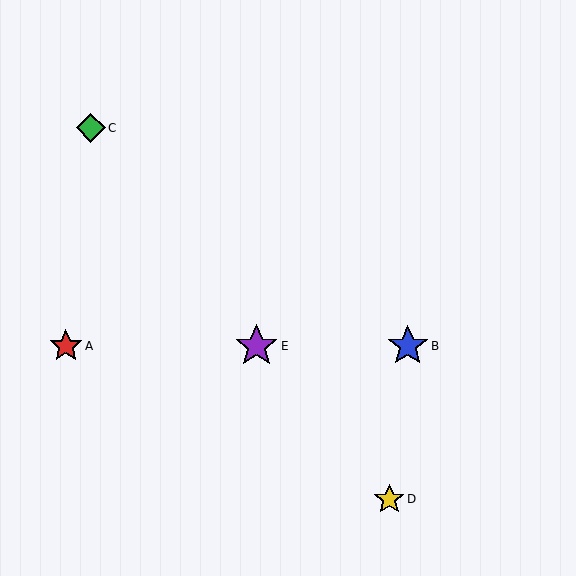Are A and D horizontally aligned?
No, A is at y≈346 and D is at y≈499.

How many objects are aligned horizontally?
3 objects (A, B, E) are aligned horizontally.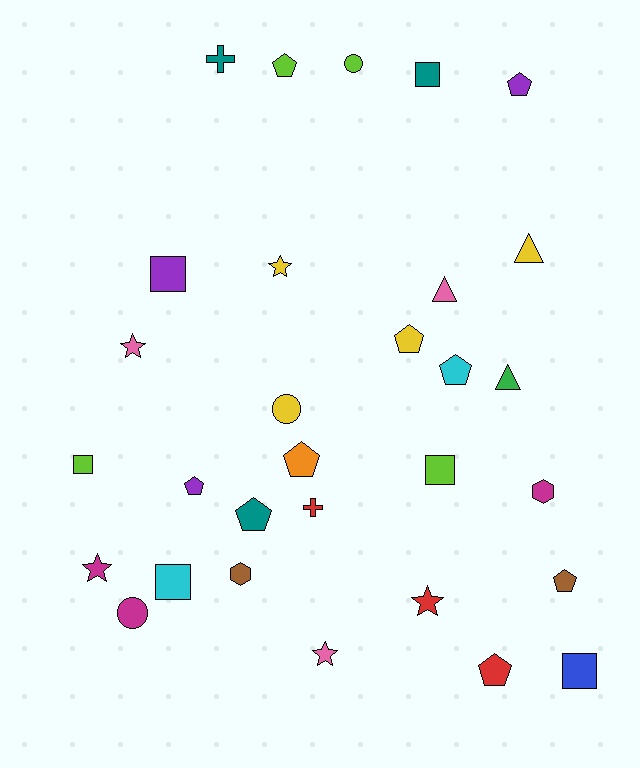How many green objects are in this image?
There is 1 green object.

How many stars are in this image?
There are 5 stars.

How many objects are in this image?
There are 30 objects.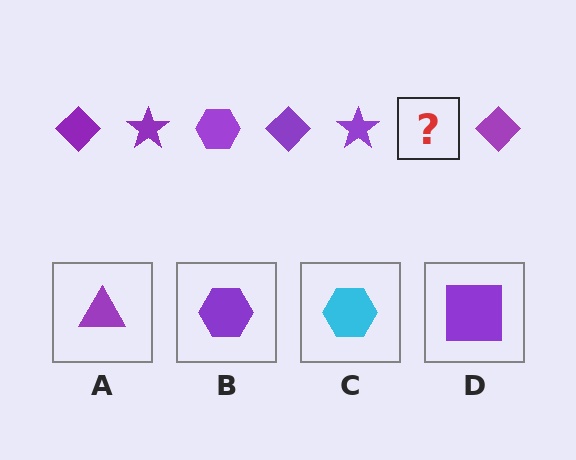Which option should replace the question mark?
Option B.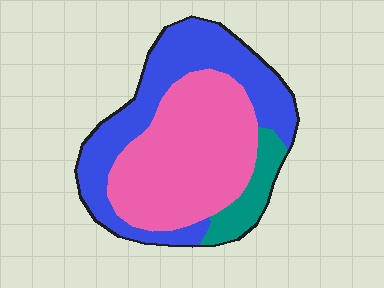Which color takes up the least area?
Teal, at roughly 10%.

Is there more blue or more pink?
Pink.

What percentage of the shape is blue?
Blue covers roughly 40% of the shape.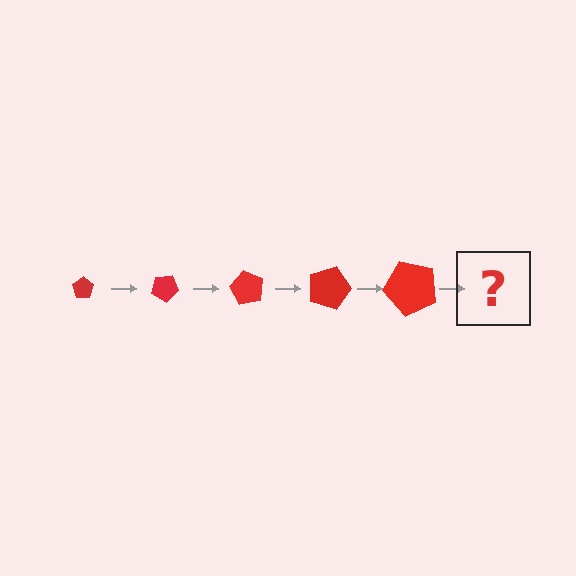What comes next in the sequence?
The next element should be a pentagon, larger than the previous one and rotated 150 degrees from the start.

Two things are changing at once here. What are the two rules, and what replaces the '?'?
The two rules are that the pentagon grows larger each step and it rotates 30 degrees each step. The '?' should be a pentagon, larger than the previous one and rotated 150 degrees from the start.